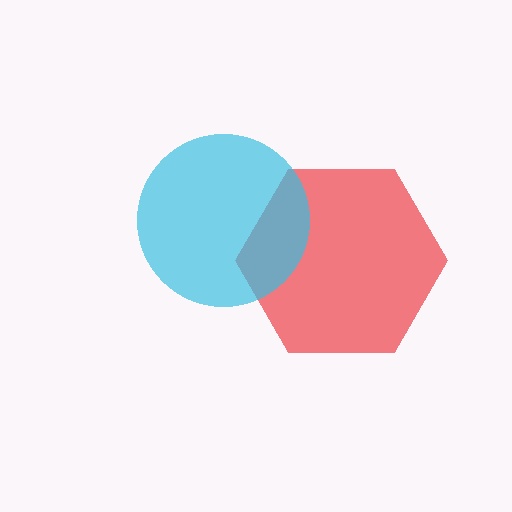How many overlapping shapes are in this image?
There are 2 overlapping shapes in the image.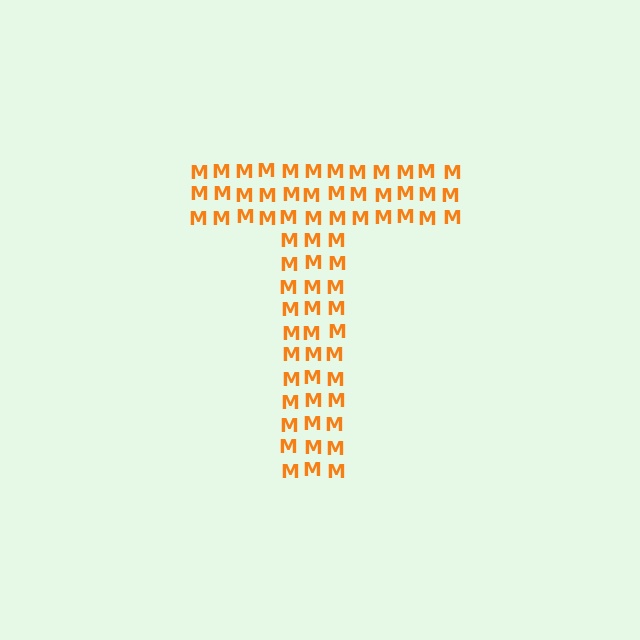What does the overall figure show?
The overall figure shows the letter T.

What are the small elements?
The small elements are letter M's.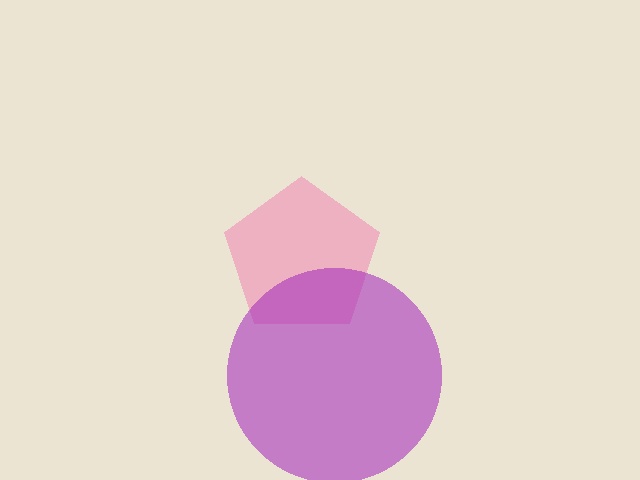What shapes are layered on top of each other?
The layered shapes are: a pink pentagon, a purple circle.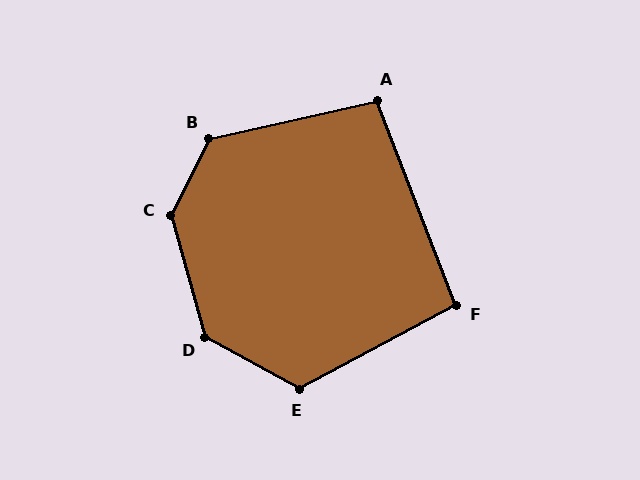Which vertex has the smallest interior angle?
F, at approximately 97 degrees.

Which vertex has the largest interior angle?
C, at approximately 139 degrees.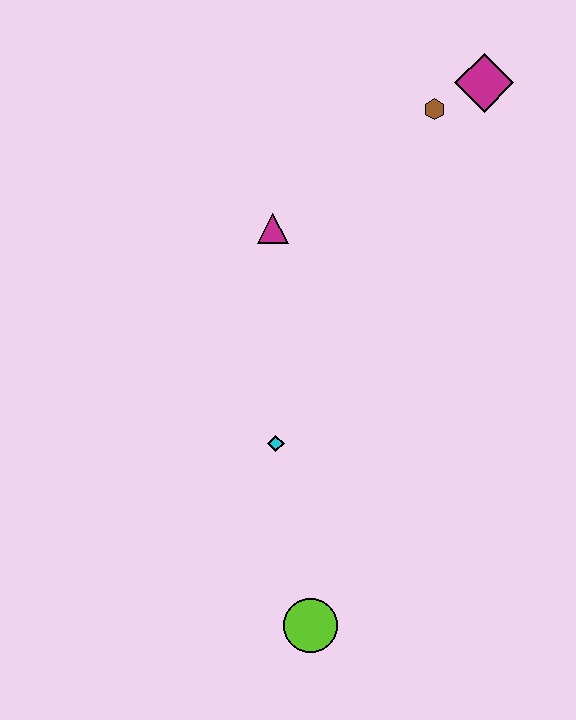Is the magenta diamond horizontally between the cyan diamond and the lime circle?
No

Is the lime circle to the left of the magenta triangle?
No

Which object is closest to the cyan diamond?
The lime circle is closest to the cyan diamond.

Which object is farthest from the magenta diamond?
The lime circle is farthest from the magenta diamond.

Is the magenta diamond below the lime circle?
No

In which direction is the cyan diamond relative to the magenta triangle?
The cyan diamond is below the magenta triangle.